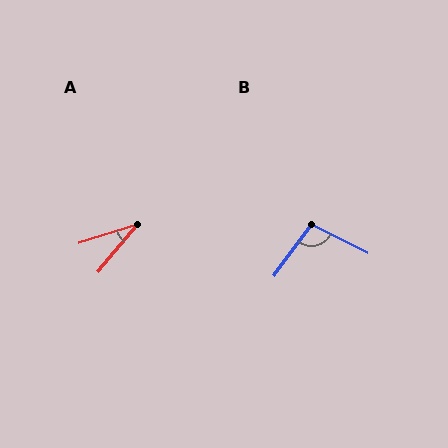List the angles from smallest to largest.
A (33°), B (99°).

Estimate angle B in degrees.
Approximately 99 degrees.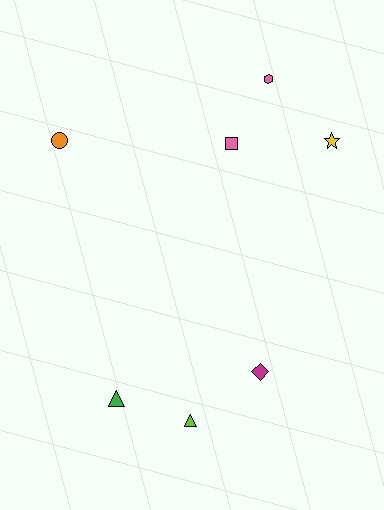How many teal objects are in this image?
There are no teal objects.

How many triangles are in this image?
There are 2 triangles.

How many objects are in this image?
There are 7 objects.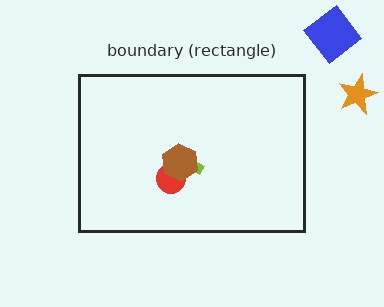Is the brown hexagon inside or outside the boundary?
Inside.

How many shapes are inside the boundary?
3 inside, 2 outside.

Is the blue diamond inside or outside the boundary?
Outside.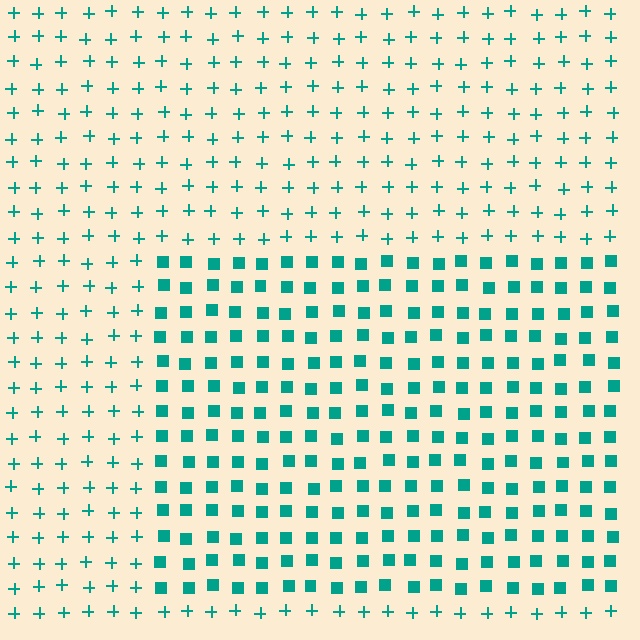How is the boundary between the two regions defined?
The boundary is defined by a change in element shape: squares inside vs. plus signs outside. All elements share the same color and spacing.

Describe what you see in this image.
The image is filled with small teal elements arranged in a uniform grid. A rectangle-shaped region contains squares, while the surrounding area contains plus signs. The boundary is defined purely by the change in element shape.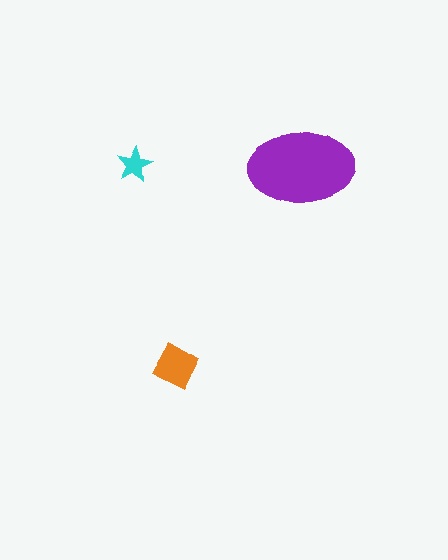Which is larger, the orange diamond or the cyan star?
The orange diamond.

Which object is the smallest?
The cyan star.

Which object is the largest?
The purple ellipse.